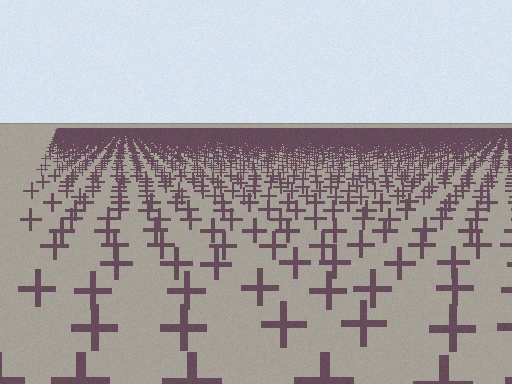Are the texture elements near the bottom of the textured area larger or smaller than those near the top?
Larger. Near the bottom, elements are closer to the viewer and appear at a bigger on-screen size.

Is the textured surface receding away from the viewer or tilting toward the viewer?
The surface is receding away from the viewer. Texture elements get smaller and denser toward the top.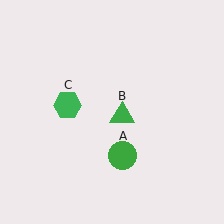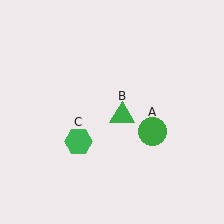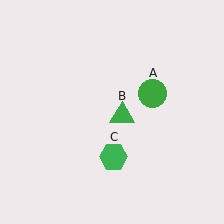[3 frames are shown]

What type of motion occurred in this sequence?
The green circle (object A), green hexagon (object C) rotated counterclockwise around the center of the scene.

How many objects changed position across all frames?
2 objects changed position: green circle (object A), green hexagon (object C).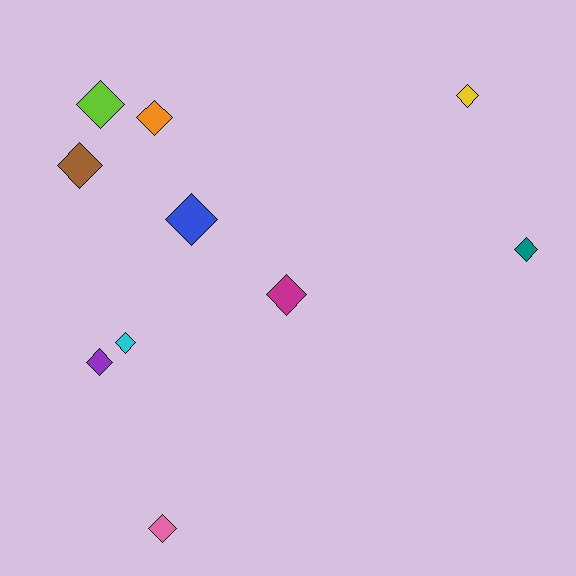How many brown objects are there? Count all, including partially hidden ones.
There is 1 brown object.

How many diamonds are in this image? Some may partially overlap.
There are 10 diamonds.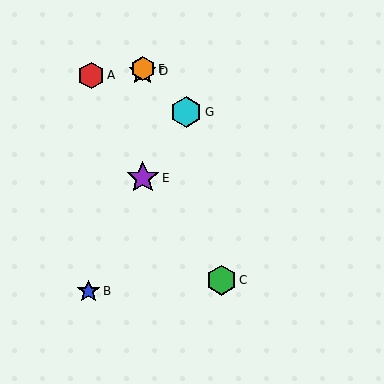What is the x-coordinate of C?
Object C is at x≈221.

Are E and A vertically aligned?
No, E is at x≈143 and A is at x≈91.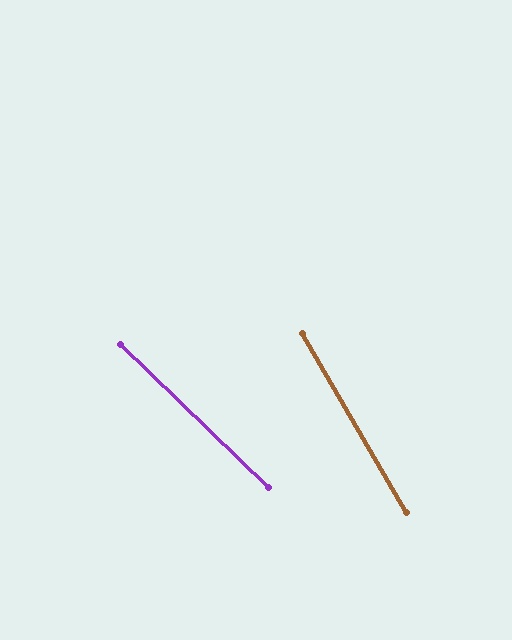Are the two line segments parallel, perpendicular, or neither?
Neither parallel nor perpendicular — they differ by about 16°.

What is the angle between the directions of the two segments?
Approximately 16 degrees.